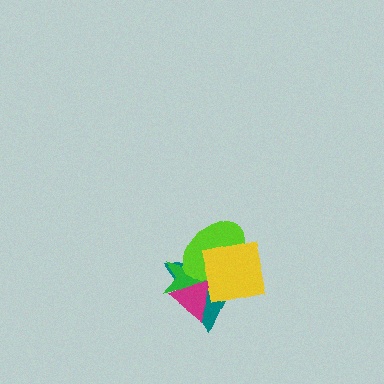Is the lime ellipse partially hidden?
Yes, it is partially covered by another shape.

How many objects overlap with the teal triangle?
4 objects overlap with the teal triangle.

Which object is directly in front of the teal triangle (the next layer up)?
The green star is directly in front of the teal triangle.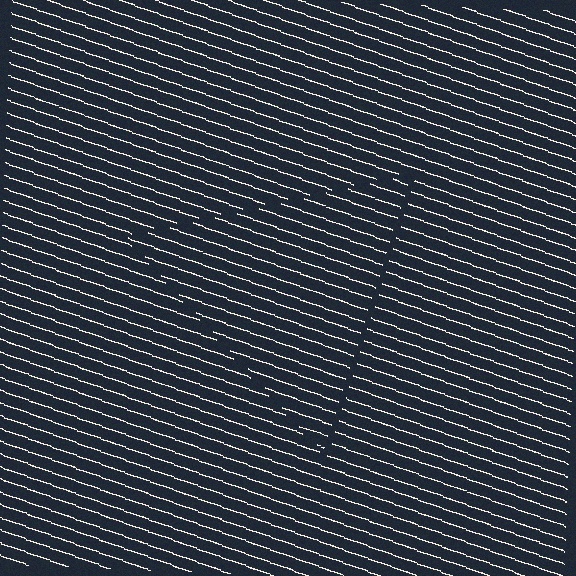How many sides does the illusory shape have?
3 sides — the line-ends trace a triangle.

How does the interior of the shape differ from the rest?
The interior of the shape contains the same grating, shifted by half a period — the contour is defined by the phase discontinuity where line-ends from the inner and outer gratings abut.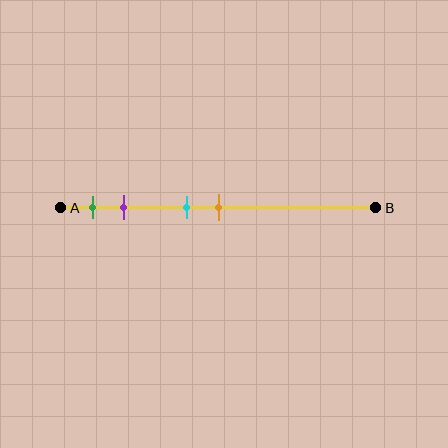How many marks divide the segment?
There are 4 marks dividing the segment.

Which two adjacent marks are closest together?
The cyan and orange marks are the closest adjacent pair.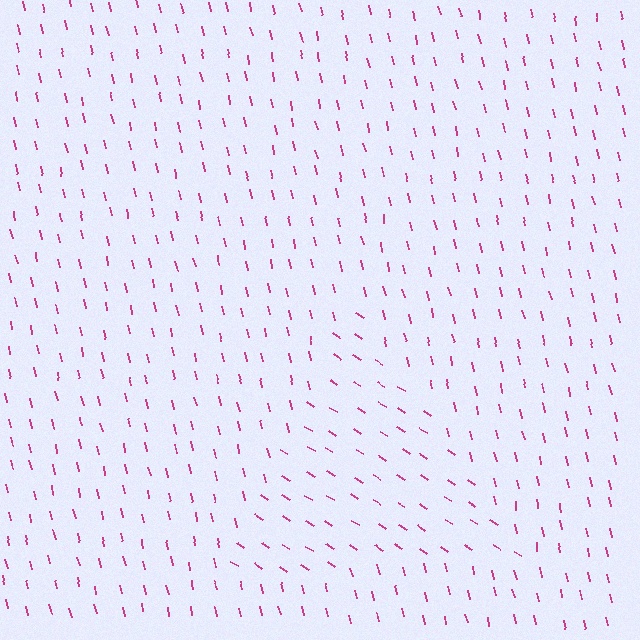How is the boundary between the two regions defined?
The boundary is defined purely by a change in line orientation (approximately 45 degrees difference). All lines are the same color and thickness.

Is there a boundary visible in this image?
Yes, there is a texture boundary formed by a change in line orientation.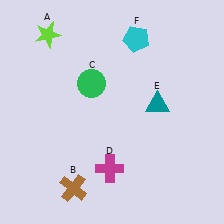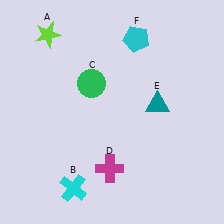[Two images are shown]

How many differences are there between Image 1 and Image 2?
There is 1 difference between the two images.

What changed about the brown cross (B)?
In Image 1, B is brown. In Image 2, it changed to cyan.